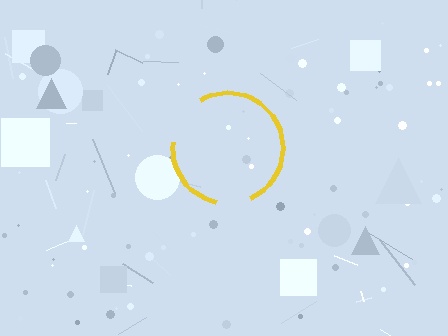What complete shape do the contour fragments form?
The contour fragments form a circle.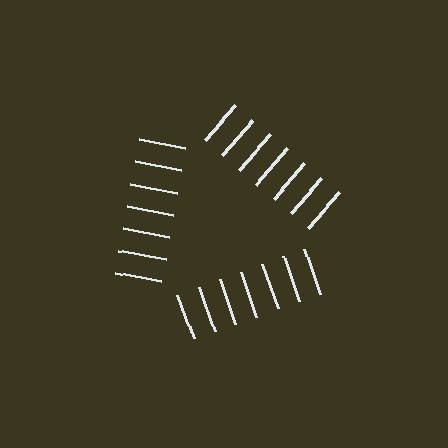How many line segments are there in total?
21 — 7 along each of the 3 edges.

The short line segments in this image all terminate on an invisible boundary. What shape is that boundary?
An illusory triangle — the line segments terminate on its edges but no continuous stroke is drawn.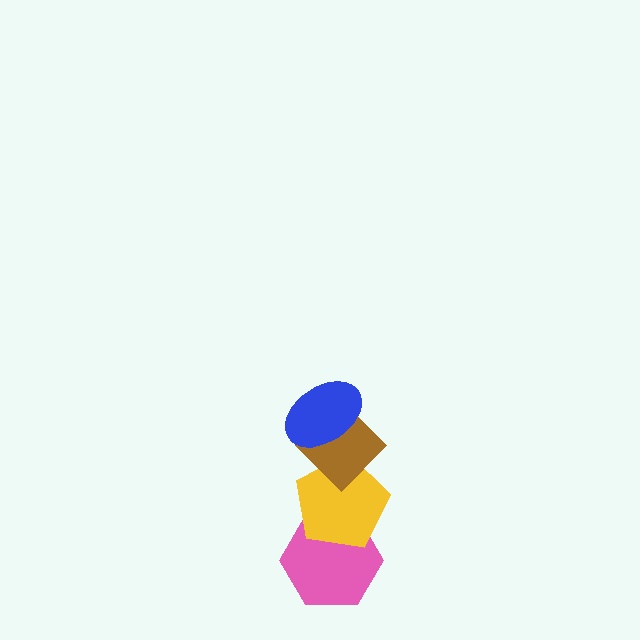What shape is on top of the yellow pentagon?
The brown diamond is on top of the yellow pentagon.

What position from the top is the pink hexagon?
The pink hexagon is 4th from the top.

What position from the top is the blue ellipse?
The blue ellipse is 1st from the top.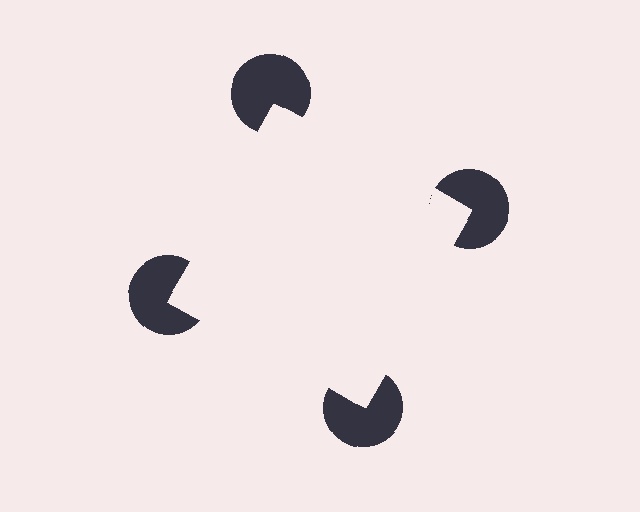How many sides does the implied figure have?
4 sides.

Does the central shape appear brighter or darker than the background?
It typically appears slightly brighter than the background, even though no actual brightness change is drawn.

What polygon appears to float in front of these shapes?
An illusory square — its edges are inferred from the aligned wedge cuts in the pac-man discs, not physically drawn.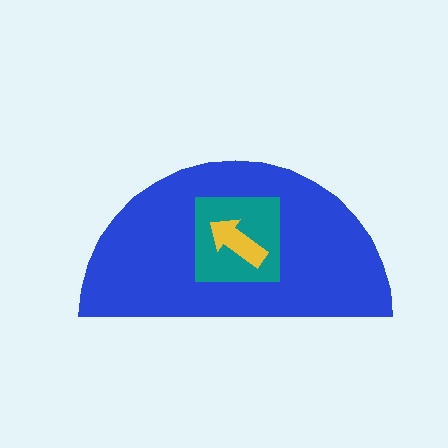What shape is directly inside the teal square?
The yellow arrow.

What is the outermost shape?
The blue semicircle.